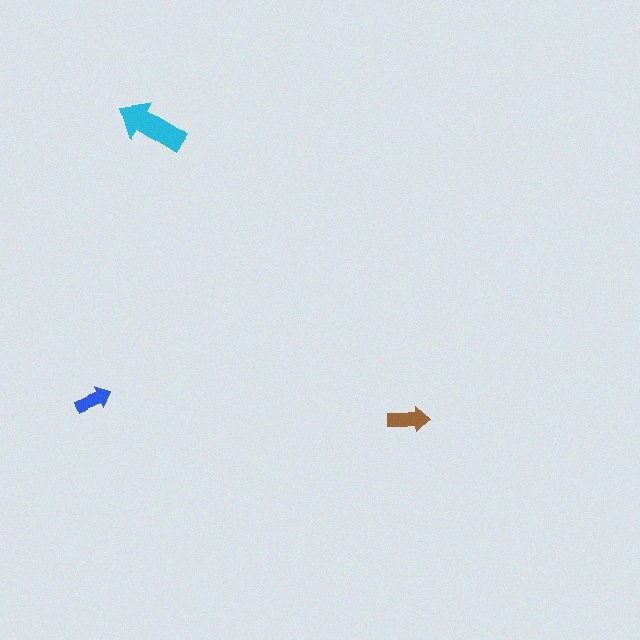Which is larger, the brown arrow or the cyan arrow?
The cyan one.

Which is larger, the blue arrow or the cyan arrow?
The cyan one.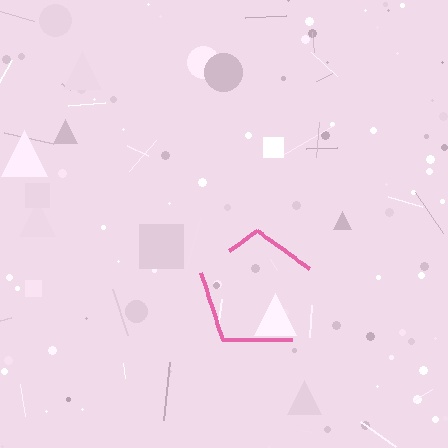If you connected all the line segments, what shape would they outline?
They would outline a pentagon.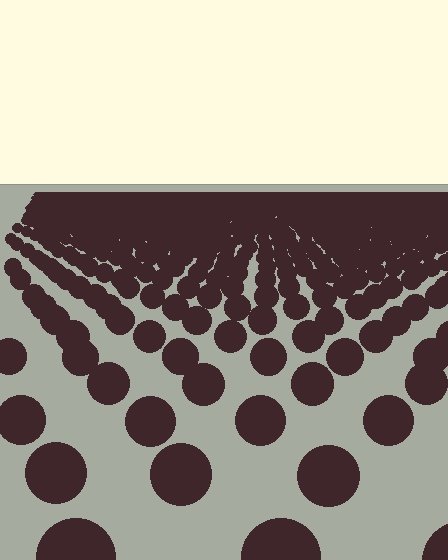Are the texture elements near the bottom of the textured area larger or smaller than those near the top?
Larger. Near the bottom, elements are closer to the viewer and appear at a bigger on-screen size.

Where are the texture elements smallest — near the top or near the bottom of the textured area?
Near the top.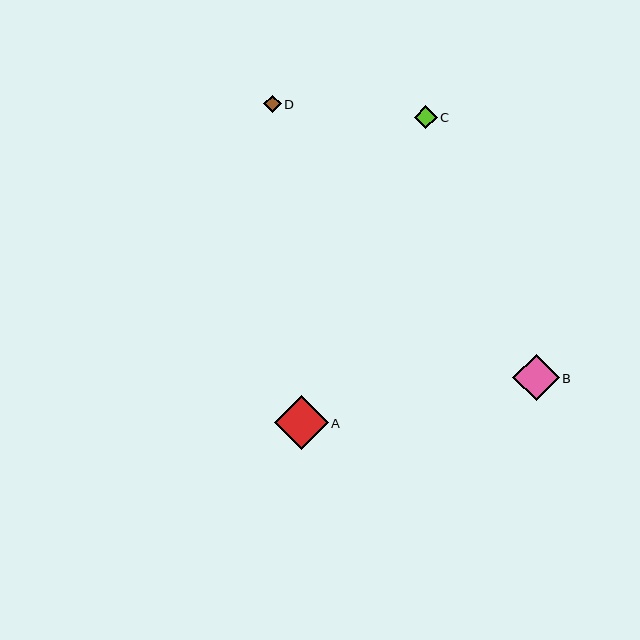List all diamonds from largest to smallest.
From largest to smallest: A, B, C, D.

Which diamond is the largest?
Diamond A is the largest with a size of approximately 54 pixels.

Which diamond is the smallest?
Diamond D is the smallest with a size of approximately 17 pixels.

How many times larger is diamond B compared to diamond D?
Diamond B is approximately 2.7 times the size of diamond D.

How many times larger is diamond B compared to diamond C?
Diamond B is approximately 2.0 times the size of diamond C.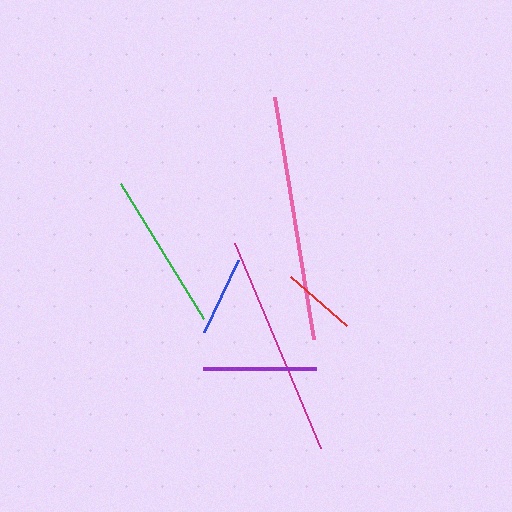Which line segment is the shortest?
The red line is the shortest at approximately 74 pixels.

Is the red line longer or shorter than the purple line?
The purple line is longer than the red line.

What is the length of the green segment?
The green segment is approximately 159 pixels long.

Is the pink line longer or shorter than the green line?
The pink line is longer than the green line.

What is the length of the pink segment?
The pink segment is approximately 245 pixels long.